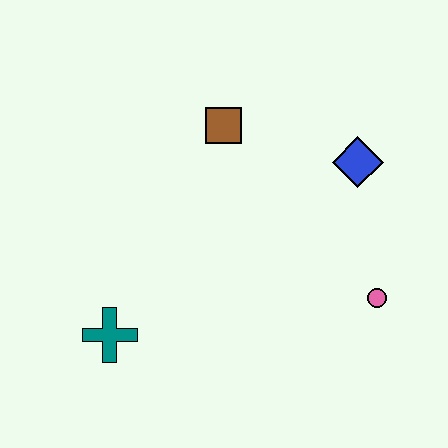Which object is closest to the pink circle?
The blue diamond is closest to the pink circle.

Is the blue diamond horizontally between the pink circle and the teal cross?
Yes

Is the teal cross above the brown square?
No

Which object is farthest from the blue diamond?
The teal cross is farthest from the blue diamond.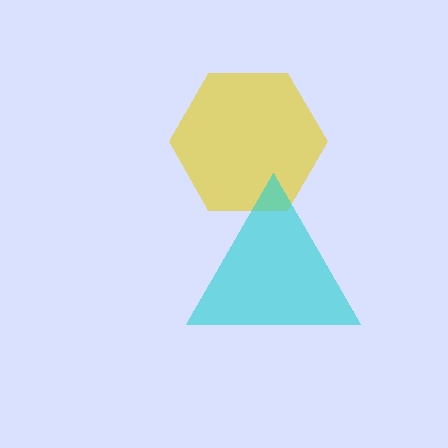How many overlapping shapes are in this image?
There are 2 overlapping shapes in the image.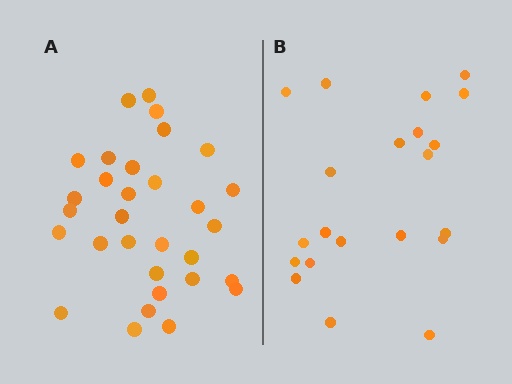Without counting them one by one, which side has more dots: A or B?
Region A (the left region) has more dots.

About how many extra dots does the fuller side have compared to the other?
Region A has roughly 10 or so more dots than region B.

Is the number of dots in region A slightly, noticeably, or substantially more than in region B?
Region A has substantially more. The ratio is roughly 1.5 to 1.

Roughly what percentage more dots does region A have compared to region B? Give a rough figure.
About 50% more.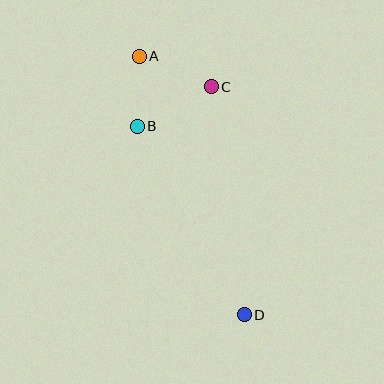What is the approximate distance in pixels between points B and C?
The distance between B and C is approximately 84 pixels.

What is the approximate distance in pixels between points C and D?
The distance between C and D is approximately 230 pixels.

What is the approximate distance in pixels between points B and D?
The distance between B and D is approximately 217 pixels.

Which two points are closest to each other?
Points A and B are closest to each other.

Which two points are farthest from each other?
Points A and D are farthest from each other.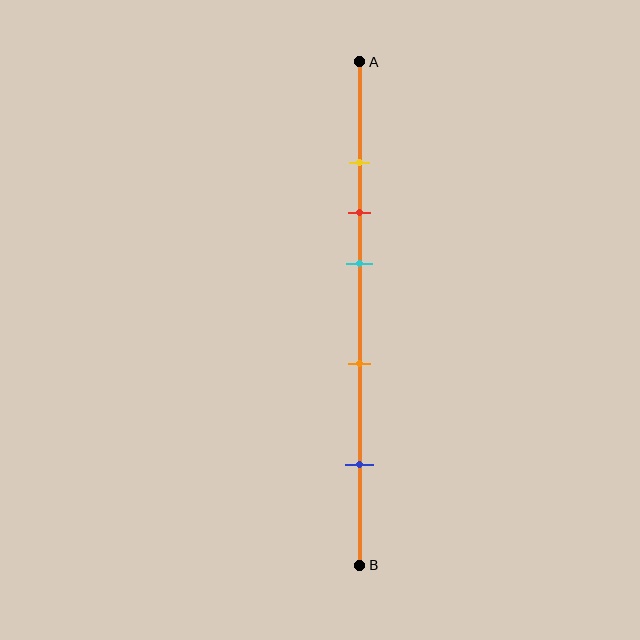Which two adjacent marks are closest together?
The yellow and red marks are the closest adjacent pair.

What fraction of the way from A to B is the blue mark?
The blue mark is approximately 80% (0.8) of the way from A to B.